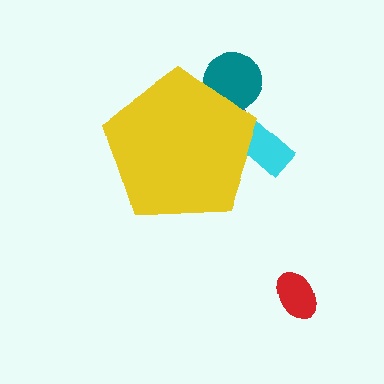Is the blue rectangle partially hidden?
Yes, the blue rectangle is partially hidden behind the yellow pentagon.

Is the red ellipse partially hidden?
No, the red ellipse is fully visible.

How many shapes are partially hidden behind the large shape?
3 shapes are partially hidden.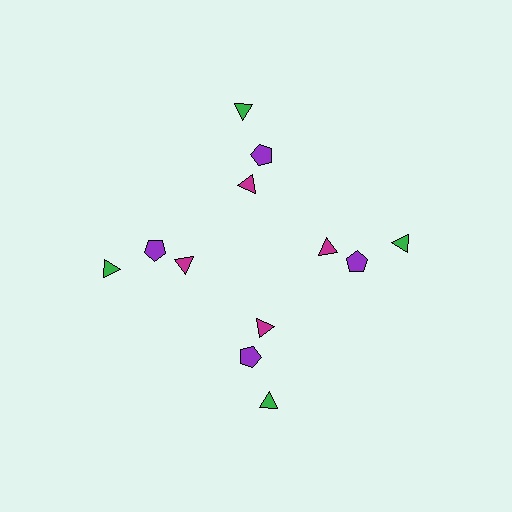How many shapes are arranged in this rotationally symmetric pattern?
There are 12 shapes, arranged in 4 groups of 3.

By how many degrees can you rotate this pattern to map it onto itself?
The pattern maps onto itself every 90 degrees of rotation.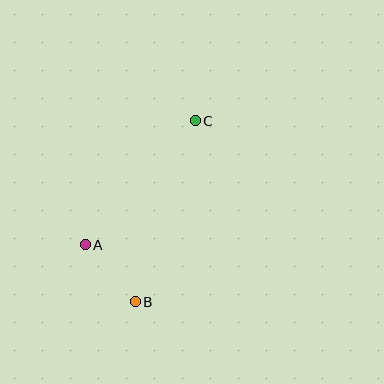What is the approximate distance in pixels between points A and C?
The distance between A and C is approximately 166 pixels.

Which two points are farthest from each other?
Points B and C are farthest from each other.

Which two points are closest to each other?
Points A and B are closest to each other.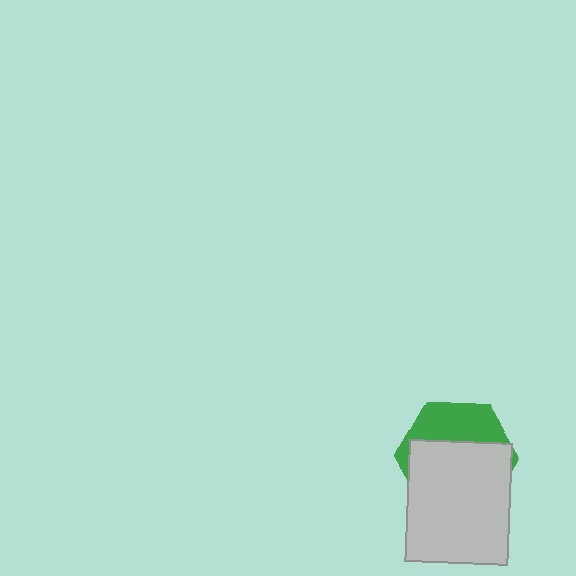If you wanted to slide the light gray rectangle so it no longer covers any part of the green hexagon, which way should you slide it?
Slide it down — that is the most direct way to separate the two shapes.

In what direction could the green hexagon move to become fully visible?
The green hexagon could move up. That would shift it out from behind the light gray rectangle entirely.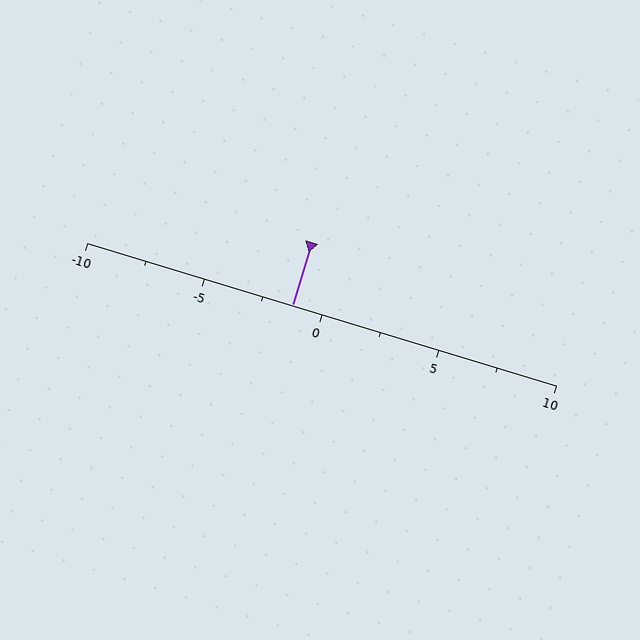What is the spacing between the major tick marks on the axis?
The major ticks are spaced 5 apart.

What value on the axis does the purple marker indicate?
The marker indicates approximately -1.2.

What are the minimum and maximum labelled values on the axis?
The axis runs from -10 to 10.